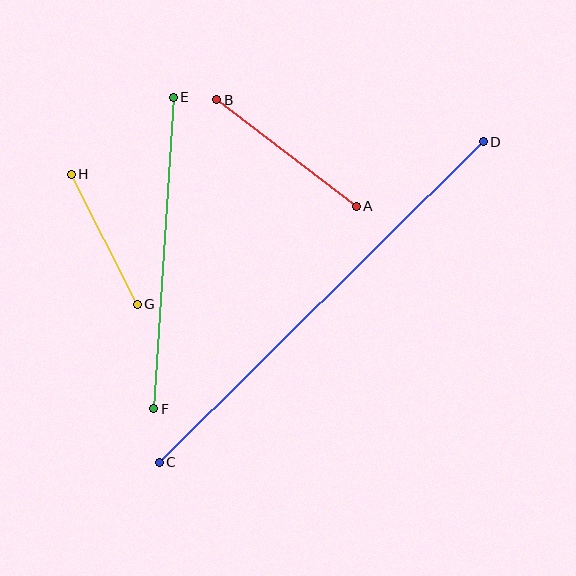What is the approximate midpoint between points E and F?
The midpoint is at approximately (163, 253) pixels.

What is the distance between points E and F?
The distance is approximately 312 pixels.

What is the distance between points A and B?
The distance is approximately 176 pixels.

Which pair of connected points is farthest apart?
Points C and D are farthest apart.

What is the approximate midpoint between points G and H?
The midpoint is at approximately (104, 239) pixels.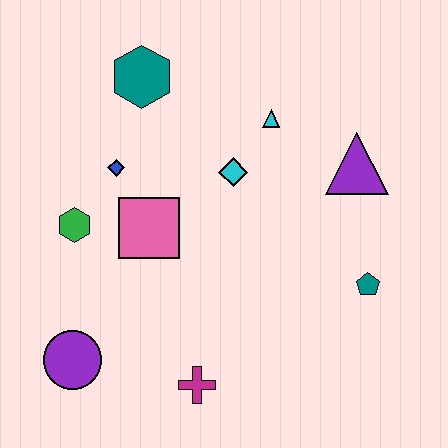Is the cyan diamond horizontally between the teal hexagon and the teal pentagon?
Yes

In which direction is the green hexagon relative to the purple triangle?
The green hexagon is to the left of the purple triangle.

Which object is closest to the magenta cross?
The purple circle is closest to the magenta cross.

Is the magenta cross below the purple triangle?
Yes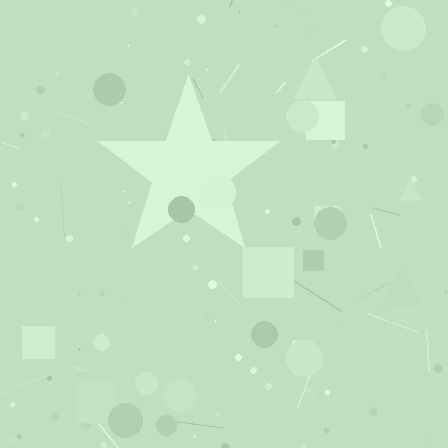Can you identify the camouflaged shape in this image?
The camouflaged shape is a star.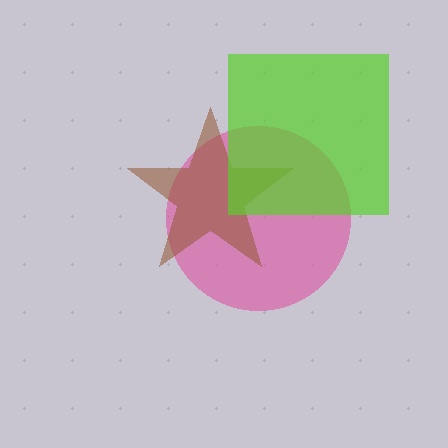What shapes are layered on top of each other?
The layered shapes are: a pink circle, a brown star, a lime square.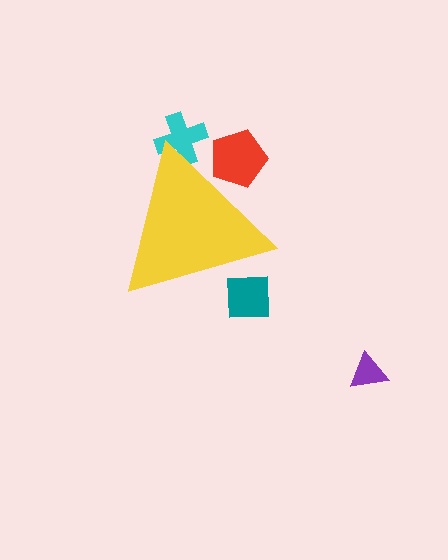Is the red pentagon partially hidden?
Yes, the red pentagon is partially hidden behind the yellow triangle.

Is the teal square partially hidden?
Yes, the teal square is partially hidden behind the yellow triangle.